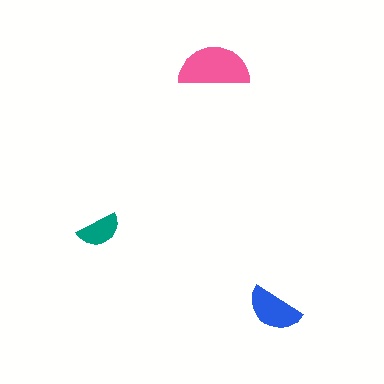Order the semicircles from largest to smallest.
the pink one, the blue one, the teal one.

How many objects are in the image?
There are 3 objects in the image.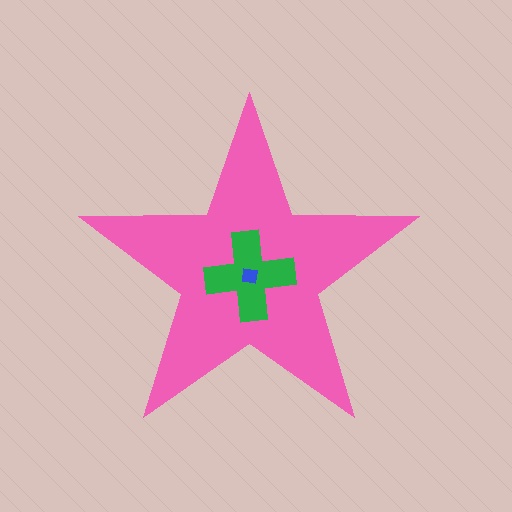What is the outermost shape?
The pink star.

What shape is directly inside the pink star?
The green cross.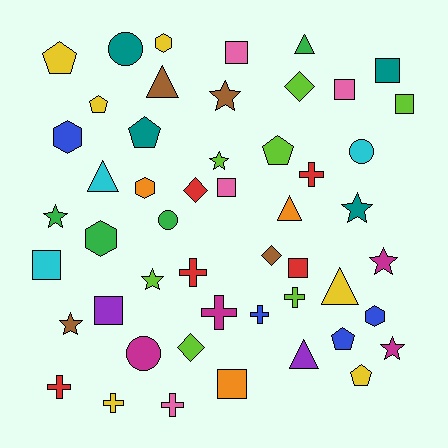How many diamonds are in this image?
There are 4 diamonds.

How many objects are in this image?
There are 50 objects.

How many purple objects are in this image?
There are 2 purple objects.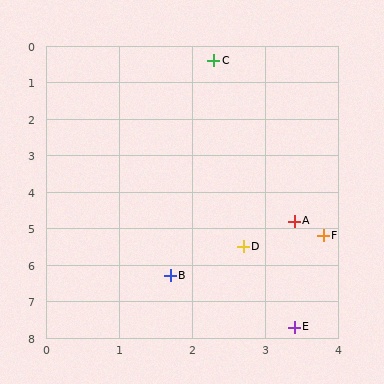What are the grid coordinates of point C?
Point C is at approximately (2.3, 0.4).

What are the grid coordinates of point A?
Point A is at approximately (3.4, 4.8).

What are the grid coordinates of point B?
Point B is at approximately (1.7, 6.3).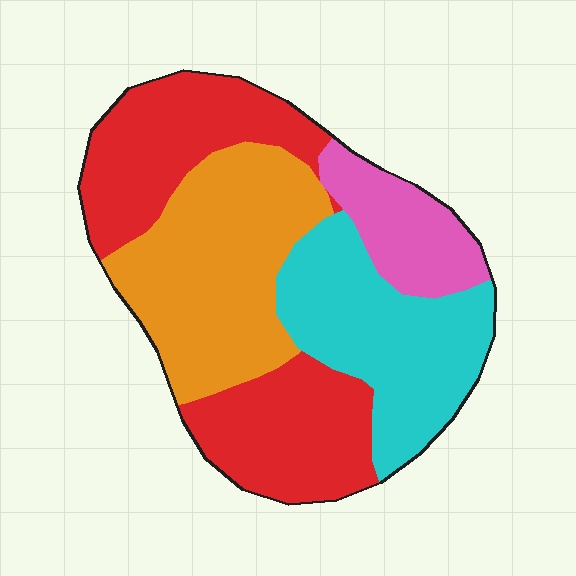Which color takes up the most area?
Red, at roughly 35%.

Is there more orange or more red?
Red.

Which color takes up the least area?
Pink, at roughly 10%.